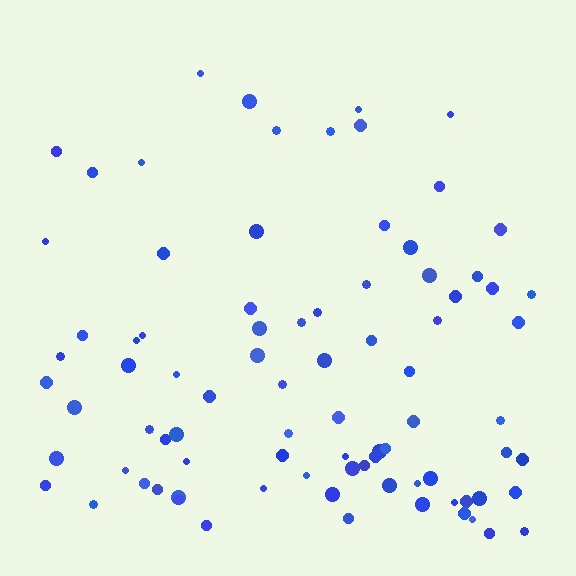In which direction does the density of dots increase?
From top to bottom, with the bottom side densest.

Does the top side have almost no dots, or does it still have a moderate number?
Still a moderate number, just noticeably fewer than the bottom.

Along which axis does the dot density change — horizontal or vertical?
Vertical.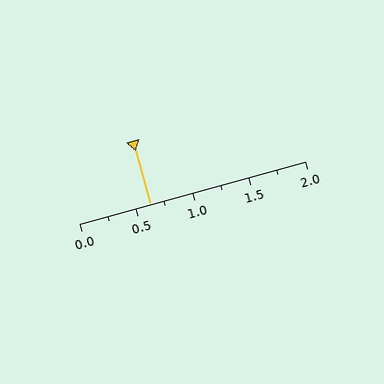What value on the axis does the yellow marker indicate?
The marker indicates approximately 0.62.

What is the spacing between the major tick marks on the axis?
The major ticks are spaced 0.5 apart.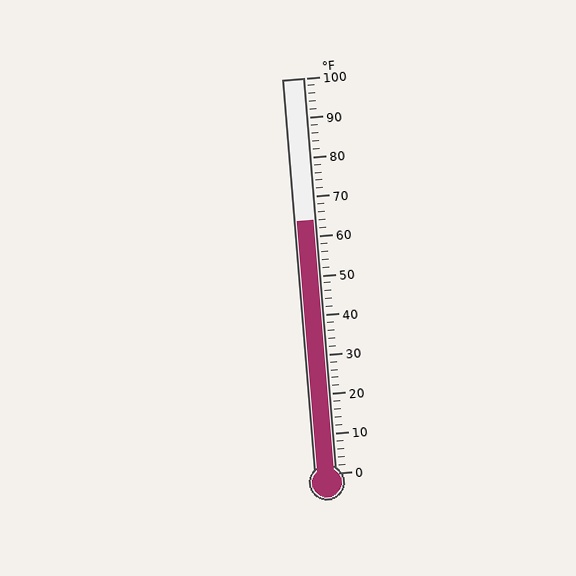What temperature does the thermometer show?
The thermometer shows approximately 64°F.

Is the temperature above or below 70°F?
The temperature is below 70°F.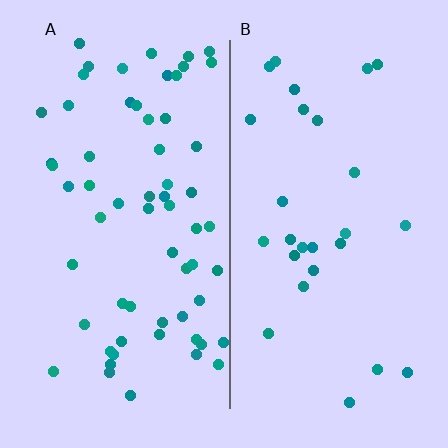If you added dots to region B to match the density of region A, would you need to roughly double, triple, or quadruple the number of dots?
Approximately double.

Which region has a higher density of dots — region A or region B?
A (the left).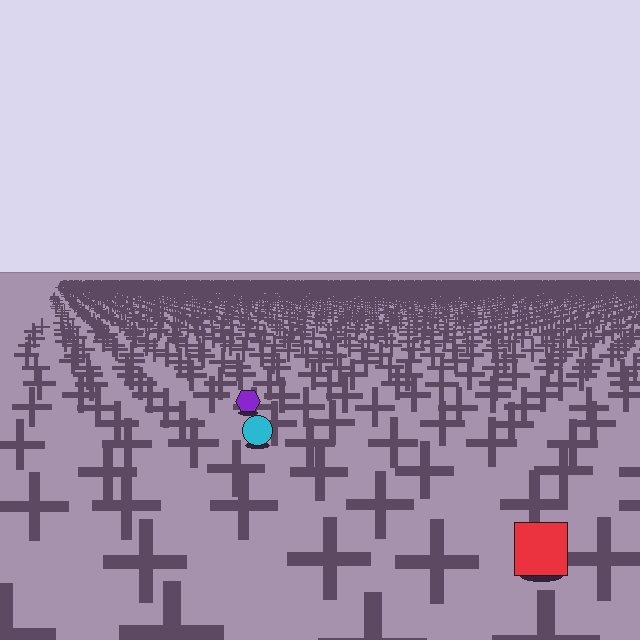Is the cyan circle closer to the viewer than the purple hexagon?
Yes. The cyan circle is closer — you can tell from the texture gradient: the ground texture is coarser near it.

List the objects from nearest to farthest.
From nearest to farthest: the red square, the cyan circle, the purple hexagon.